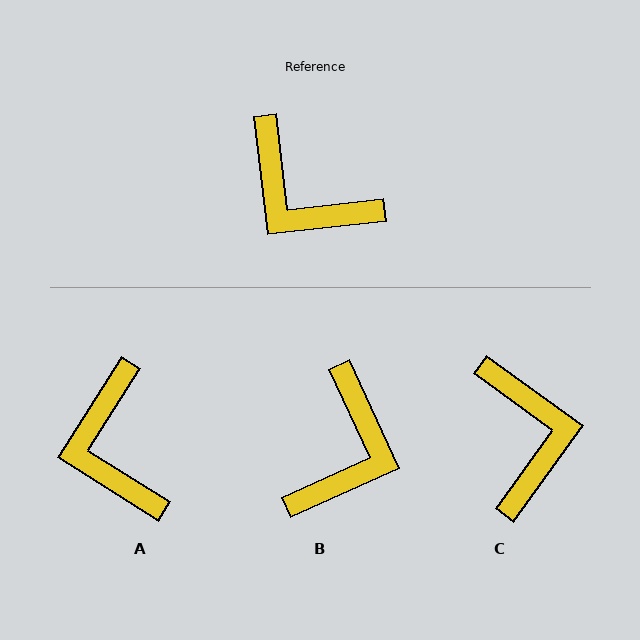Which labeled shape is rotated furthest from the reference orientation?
C, about 138 degrees away.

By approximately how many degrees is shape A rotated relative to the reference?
Approximately 39 degrees clockwise.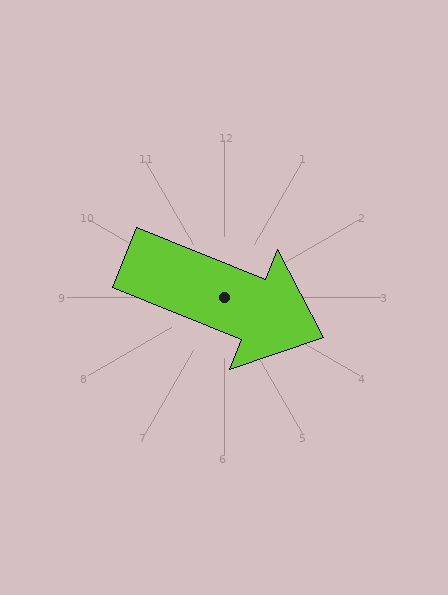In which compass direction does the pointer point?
East.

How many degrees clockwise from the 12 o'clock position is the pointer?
Approximately 112 degrees.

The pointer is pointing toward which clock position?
Roughly 4 o'clock.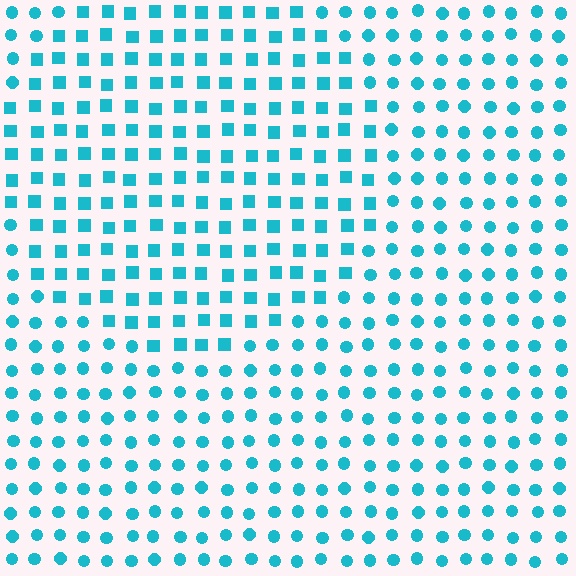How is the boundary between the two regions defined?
The boundary is defined by a change in element shape: squares inside vs. circles outside. All elements share the same color and spacing.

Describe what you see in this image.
The image is filled with small cyan elements arranged in a uniform grid. A circle-shaped region contains squares, while the surrounding area contains circles. The boundary is defined purely by the change in element shape.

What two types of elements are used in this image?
The image uses squares inside the circle region and circles outside it.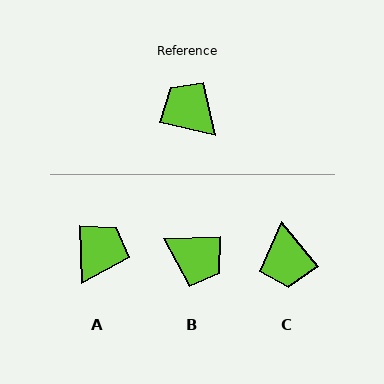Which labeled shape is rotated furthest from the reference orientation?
B, about 165 degrees away.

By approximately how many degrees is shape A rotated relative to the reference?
Approximately 75 degrees clockwise.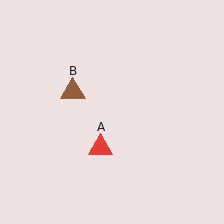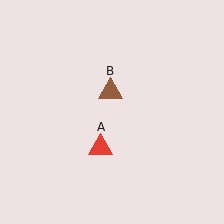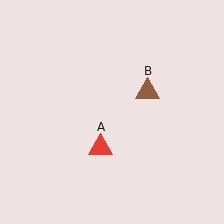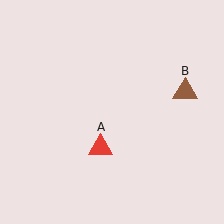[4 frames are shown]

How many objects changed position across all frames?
1 object changed position: brown triangle (object B).